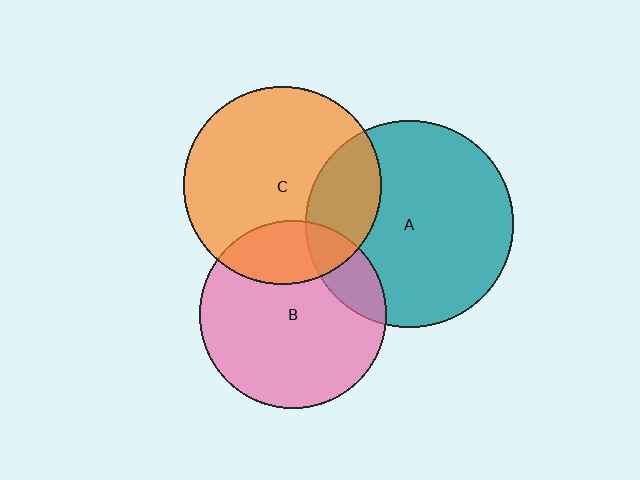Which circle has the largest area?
Circle A (teal).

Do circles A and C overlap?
Yes.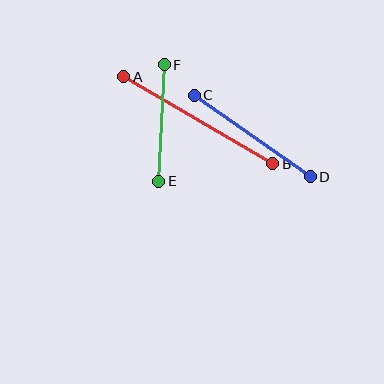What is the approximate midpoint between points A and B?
The midpoint is at approximately (198, 120) pixels.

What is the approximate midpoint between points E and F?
The midpoint is at approximately (161, 123) pixels.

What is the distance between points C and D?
The distance is approximately 142 pixels.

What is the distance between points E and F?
The distance is approximately 117 pixels.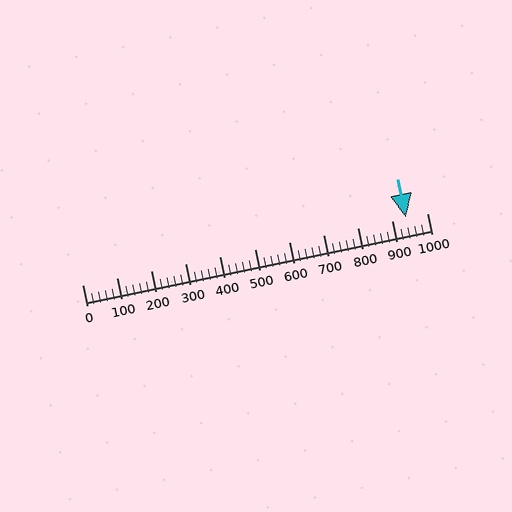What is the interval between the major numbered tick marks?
The major tick marks are spaced 100 units apart.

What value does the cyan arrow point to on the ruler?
The cyan arrow points to approximately 940.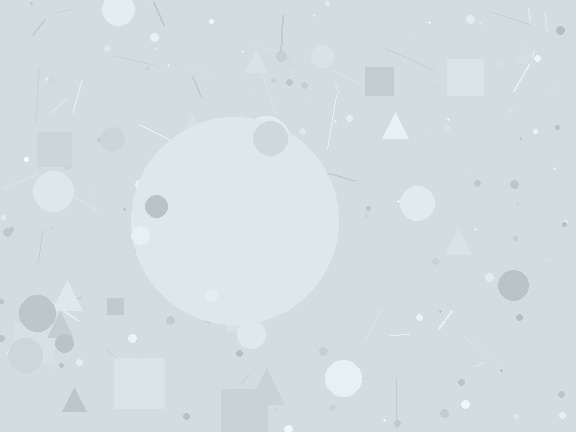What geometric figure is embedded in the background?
A circle is embedded in the background.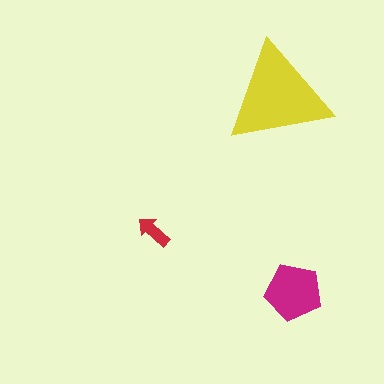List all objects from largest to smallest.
The yellow triangle, the magenta pentagon, the red arrow.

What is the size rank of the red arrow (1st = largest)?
3rd.